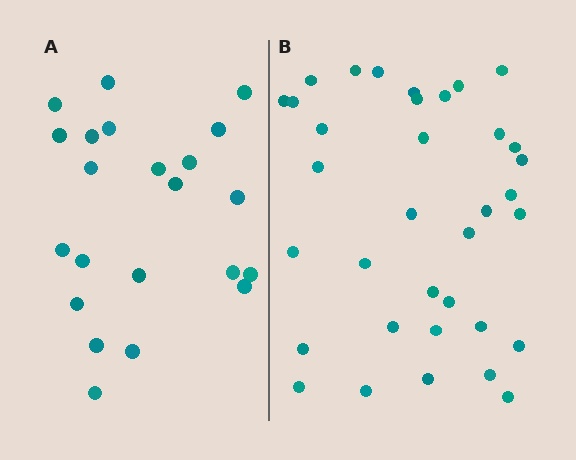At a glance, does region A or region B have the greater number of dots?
Region B (the right region) has more dots.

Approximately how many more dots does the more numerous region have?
Region B has approximately 15 more dots than region A.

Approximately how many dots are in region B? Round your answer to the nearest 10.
About 40 dots. (The exact count is 35, which rounds to 40.)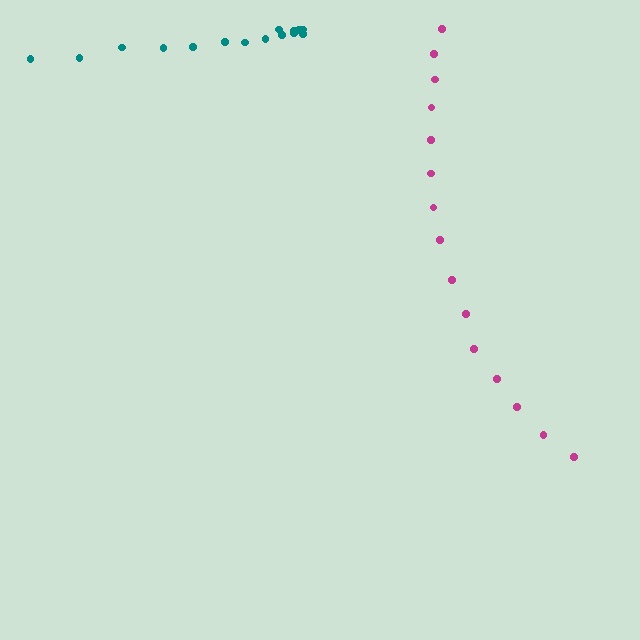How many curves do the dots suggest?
There are 2 distinct paths.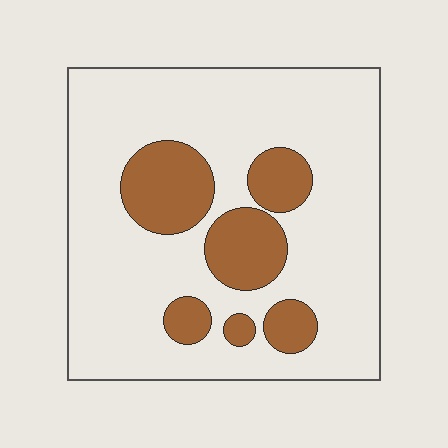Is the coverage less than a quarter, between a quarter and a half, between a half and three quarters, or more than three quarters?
Less than a quarter.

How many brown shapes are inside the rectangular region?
6.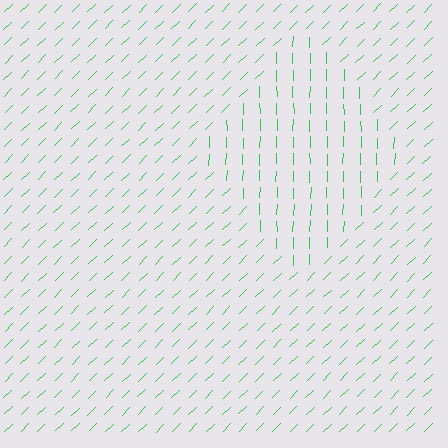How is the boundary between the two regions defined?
The boundary is defined purely by a change in line orientation (approximately 45 degrees difference). All lines are the same color and thickness.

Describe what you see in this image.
The image is filled with small green line segments. A diamond region in the image has lines oriented differently from the surrounding lines, creating a visible texture boundary.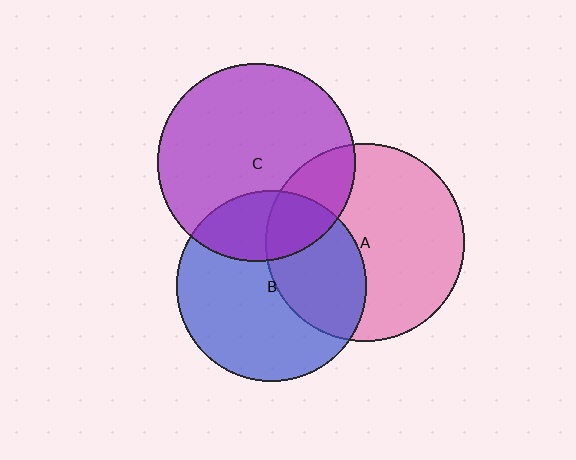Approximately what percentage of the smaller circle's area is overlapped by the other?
Approximately 40%.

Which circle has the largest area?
Circle A (pink).